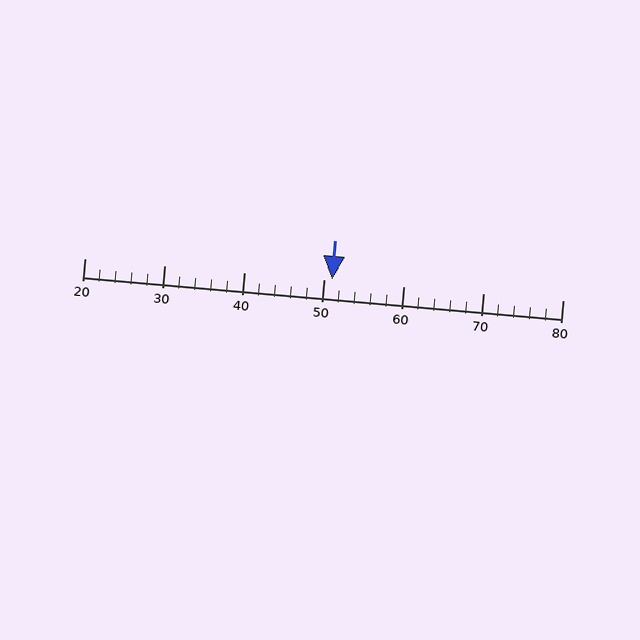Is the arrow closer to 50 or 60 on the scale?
The arrow is closer to 50.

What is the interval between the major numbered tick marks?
The major tick marks are spaced 10 units apart.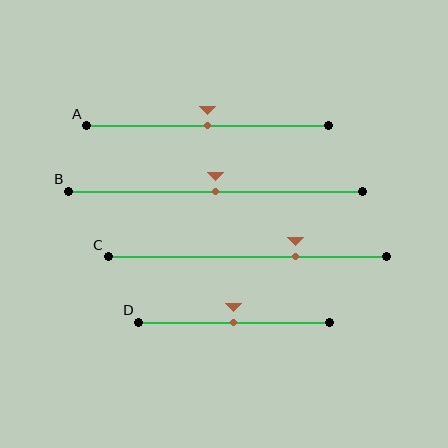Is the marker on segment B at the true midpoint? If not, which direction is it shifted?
Yes, the marker on segment B is at the true midpoint.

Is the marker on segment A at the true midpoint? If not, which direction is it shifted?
Yes, the marker on segment A is at the true midpoint.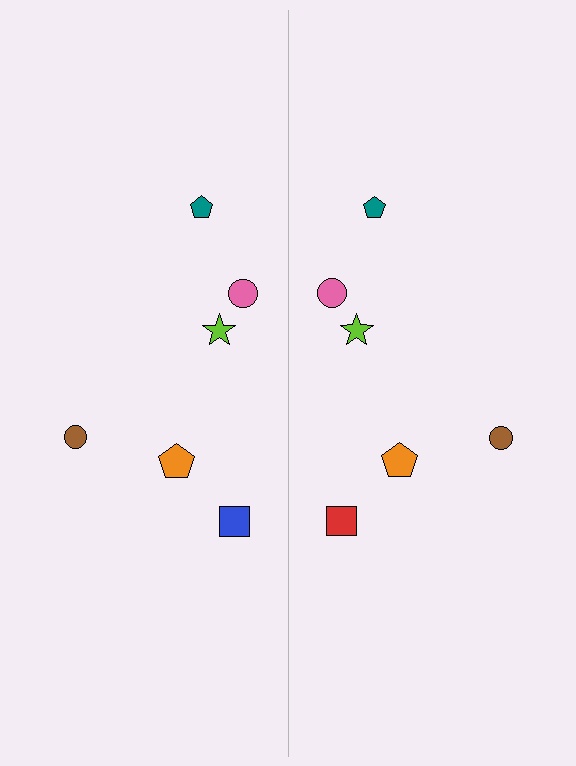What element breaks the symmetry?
The red square on the right side breaks the symmetry — its mirror counterpart is blue.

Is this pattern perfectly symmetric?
No, the pattern is not perfectly symmetric. The red square on the right side breaks the symmetry — its mirror counterpart is blue.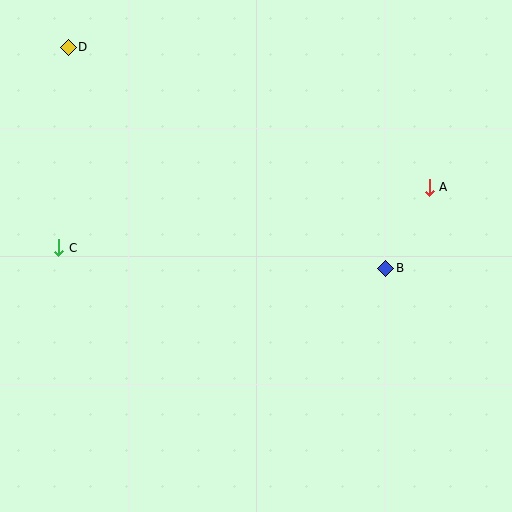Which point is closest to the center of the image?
Point B at (386, 268) is closest to the center.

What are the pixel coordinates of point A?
Point A is at (429, 187).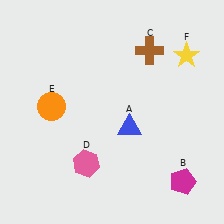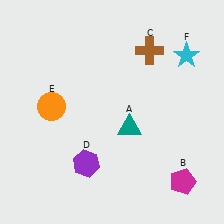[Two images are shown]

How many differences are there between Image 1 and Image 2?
There are 3 differences between the two images.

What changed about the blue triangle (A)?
In Image 1, A is blue. In Image 2, it changed to teal.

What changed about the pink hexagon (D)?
In Image 1, D is pink. In Image 2, it changed to purple.